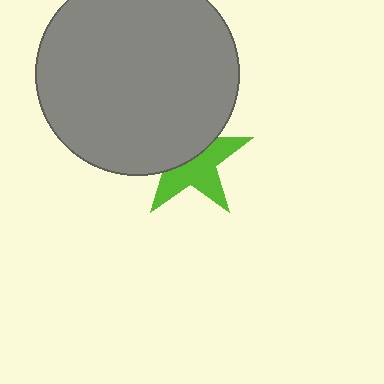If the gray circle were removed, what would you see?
You would see the complete lime star.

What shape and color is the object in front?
The object in front is a gray circle.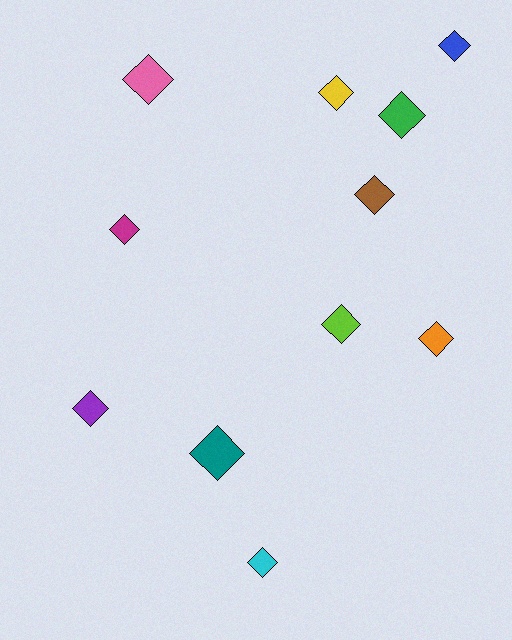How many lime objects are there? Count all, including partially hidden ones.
There is 1 lime object.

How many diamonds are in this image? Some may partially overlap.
There are 11 diamonds.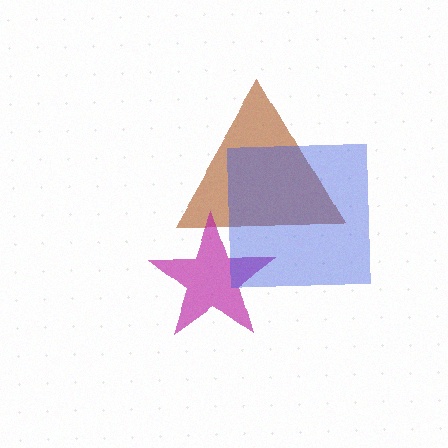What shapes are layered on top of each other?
The layered shapes are: a brown triangle, a magenta star, a blue square.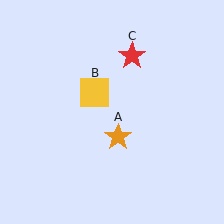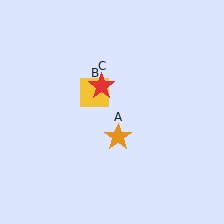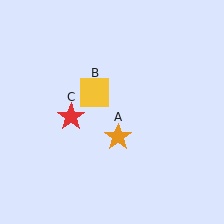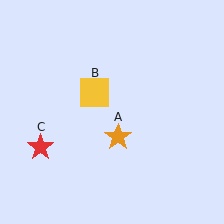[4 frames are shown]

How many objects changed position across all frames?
1 object changed position: red star (object C).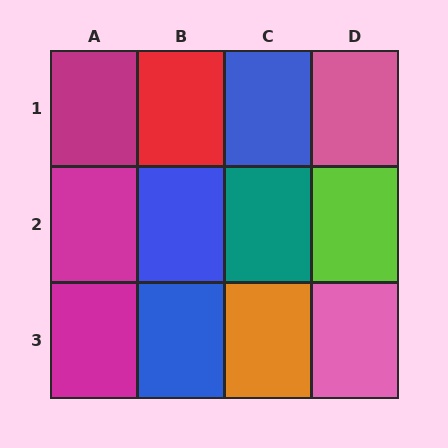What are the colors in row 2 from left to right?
Magenta, blue, teal, lime.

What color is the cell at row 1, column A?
Magenta.